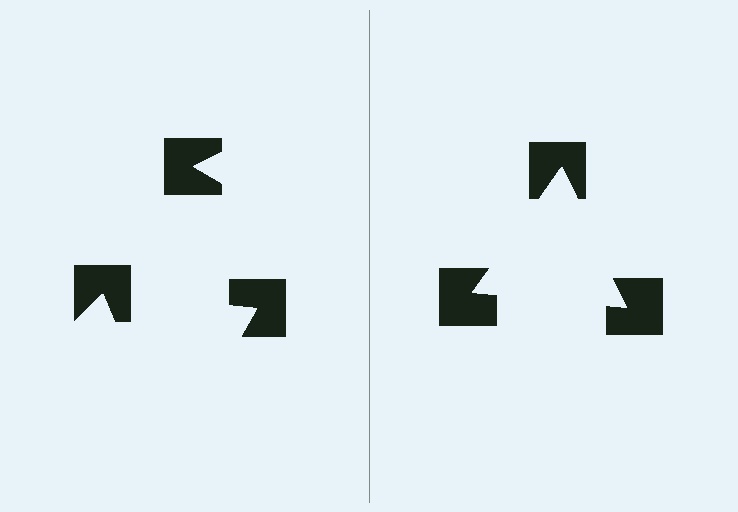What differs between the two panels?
The notched squares are positioned identically on both sides; only the wedge orientations differ. On the right they align to a triangle; on the left they are misaligned.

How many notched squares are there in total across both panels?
6 — 3 on each side.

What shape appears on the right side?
An illusory triangle.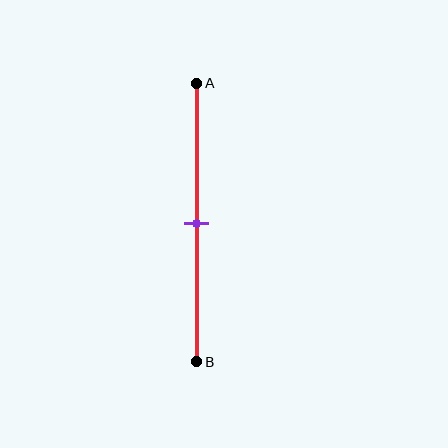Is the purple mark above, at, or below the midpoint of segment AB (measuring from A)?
The purple mark is approximately at the midpoint of segment AB.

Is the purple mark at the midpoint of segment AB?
Yes, the mark is approximately at the midpoint.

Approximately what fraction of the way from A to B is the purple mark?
The purple mark is approximately 50% of the way from A to B.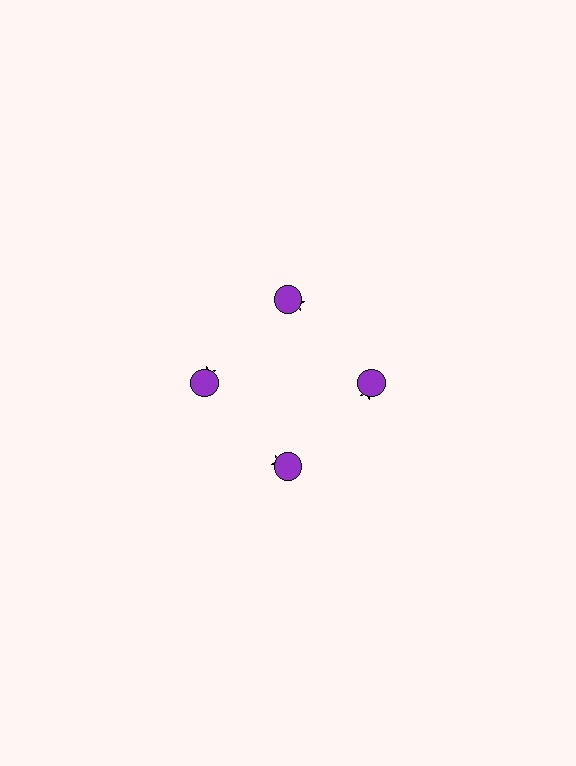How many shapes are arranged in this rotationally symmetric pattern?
There are 8 shapes, arranged in 4 groups of 2.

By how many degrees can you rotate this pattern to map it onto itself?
The pattern maps onto itself every 90 degrees of rotation.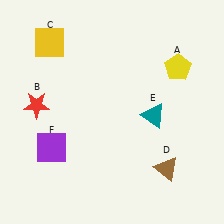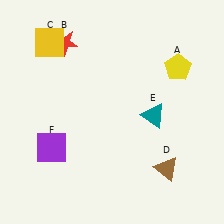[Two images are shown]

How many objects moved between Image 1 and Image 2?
1 object moved between the two images.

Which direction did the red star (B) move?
The red star (B) moved up.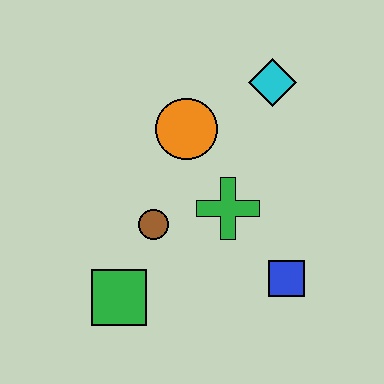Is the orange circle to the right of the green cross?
No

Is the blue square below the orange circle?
Yes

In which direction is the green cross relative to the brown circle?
The green cross is to the right of the brown circle.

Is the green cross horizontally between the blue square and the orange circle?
Yes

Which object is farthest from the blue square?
The cyan diamond is farthest from the blue square.